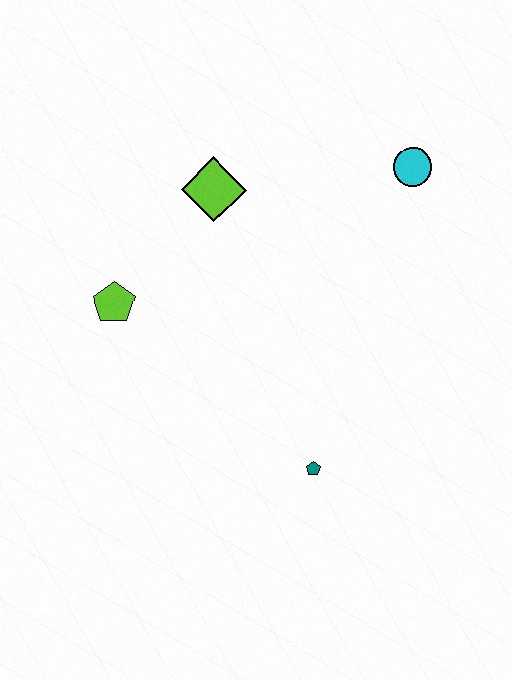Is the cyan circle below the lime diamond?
No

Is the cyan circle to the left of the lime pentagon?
No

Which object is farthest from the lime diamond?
The teal pentagon is farthest from the lime diamond.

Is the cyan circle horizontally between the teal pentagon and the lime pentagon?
No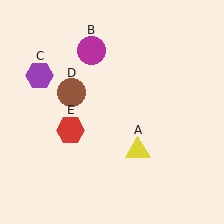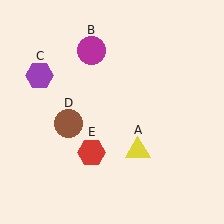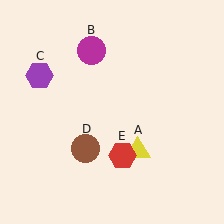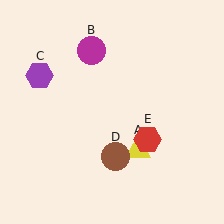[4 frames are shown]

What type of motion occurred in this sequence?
The brown circle (object D), red hexagon (object E) rotated counterclockwise around the center of the scene.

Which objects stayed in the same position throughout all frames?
Yellow triangle (object A) and magenta circle (object B) and purple hexagon (object C) remained stationary.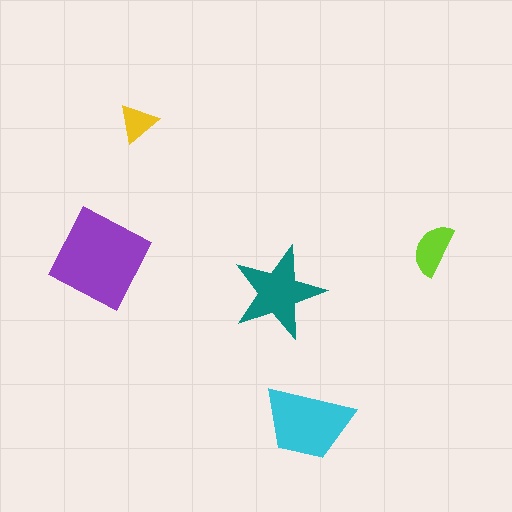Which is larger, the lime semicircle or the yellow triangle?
The lime semicircle.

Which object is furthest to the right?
The lime semicircle is rightmost.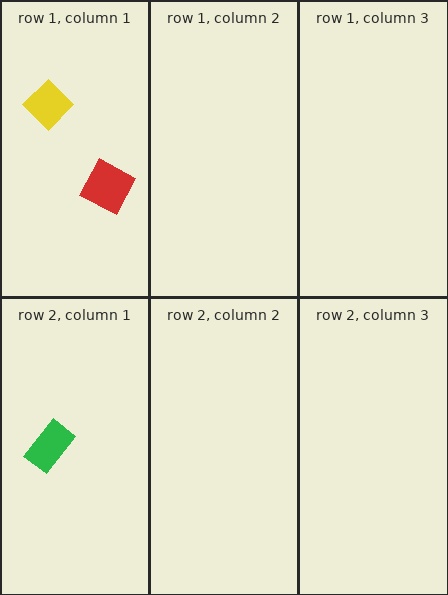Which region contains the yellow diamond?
The row 1, column 1 region.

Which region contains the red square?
The row 1, column 1 region.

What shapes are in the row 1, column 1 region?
The red square, the yellow diamond.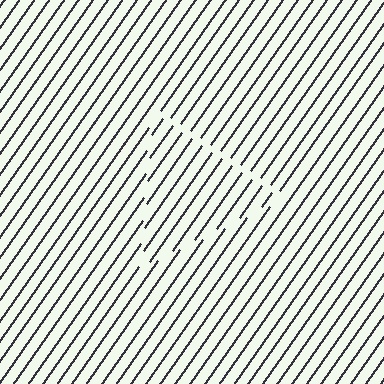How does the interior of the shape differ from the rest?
The interior of the shape contains the same grating, shifted by half a period — the contour is defined by the phase discontinuity where line-ends from the inner and outer gratings abut.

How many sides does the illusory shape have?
3 sides — the line-ends trace a triangle.